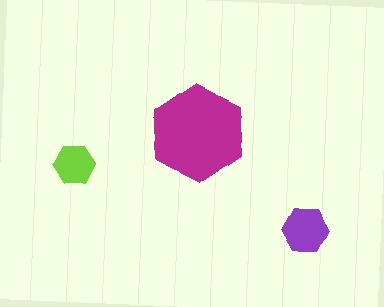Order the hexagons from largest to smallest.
the magenta one, the purple one, the lime one.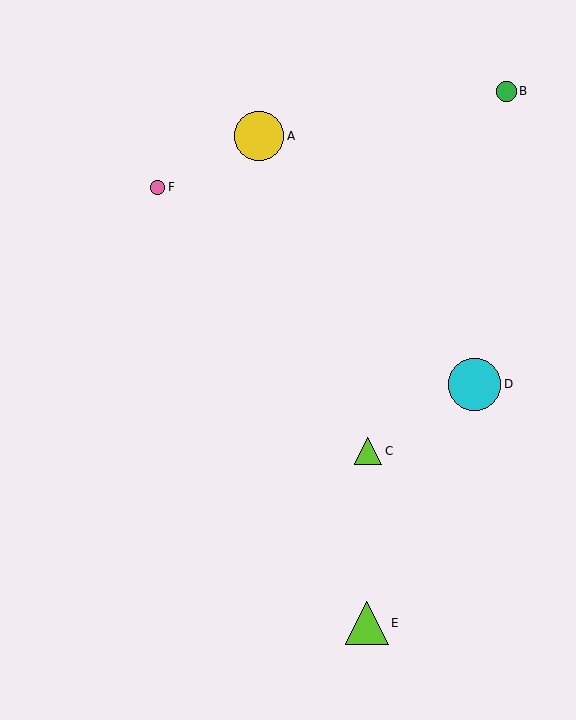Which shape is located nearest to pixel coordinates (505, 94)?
The green circle (labeled B) at (506, 91) is nearest to that location.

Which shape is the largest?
The cyan circle (labeled D) is the largest.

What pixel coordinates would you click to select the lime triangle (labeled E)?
Click at (367, 623) to select the lime triangle E.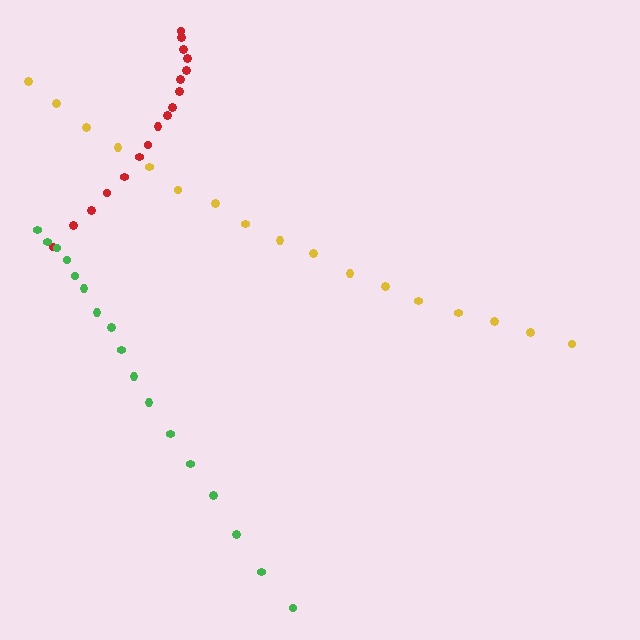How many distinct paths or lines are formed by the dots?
There are 3 distinct paths.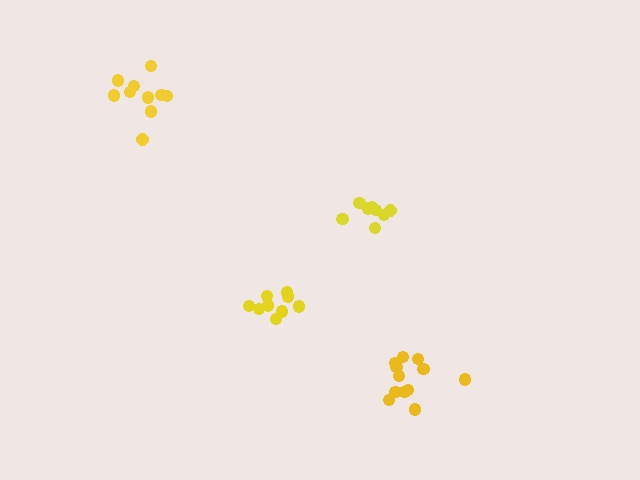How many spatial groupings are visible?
There are 4 spatial groupings.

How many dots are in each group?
Group 1: 8 dots, Group 2: 9 dots, Group 3: 12 dots, Group 4: 10 dots (39 total).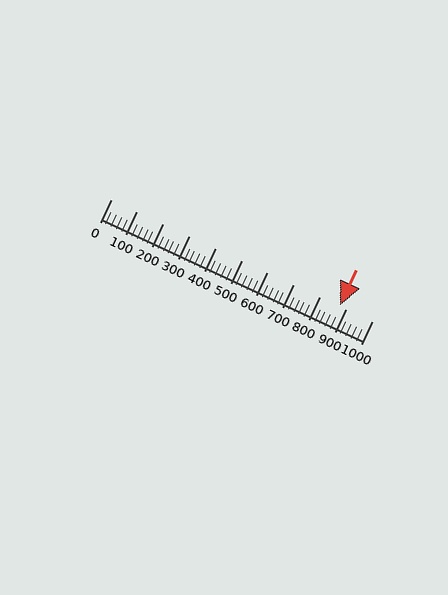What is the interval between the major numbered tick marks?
The major tick marks are spaced 100 units apart.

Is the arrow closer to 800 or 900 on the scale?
The arrow is closer to 900.